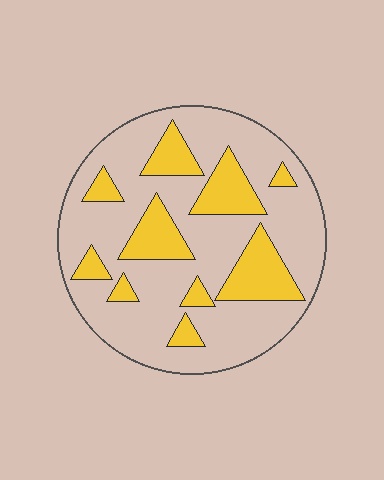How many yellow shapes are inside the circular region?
10.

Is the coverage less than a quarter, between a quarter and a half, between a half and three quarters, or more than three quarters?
Between a quarter and a half.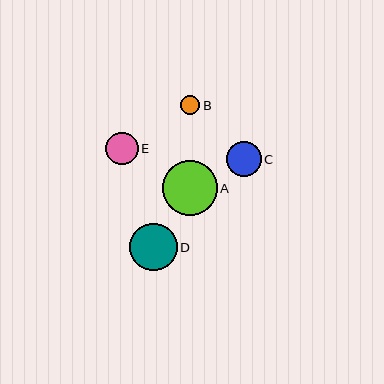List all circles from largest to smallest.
From largest to smallest: A, D, C, E, B.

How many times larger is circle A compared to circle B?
Circle A is approximately 2.9 times the size of circle B.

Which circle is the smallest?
Circle B is the smallest with a size of approximately 19 pixels.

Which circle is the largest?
Circle A is the largest with a size of approximately 55 pixels.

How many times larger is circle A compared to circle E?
Circle A is approximately 1.7 times the size of circle E.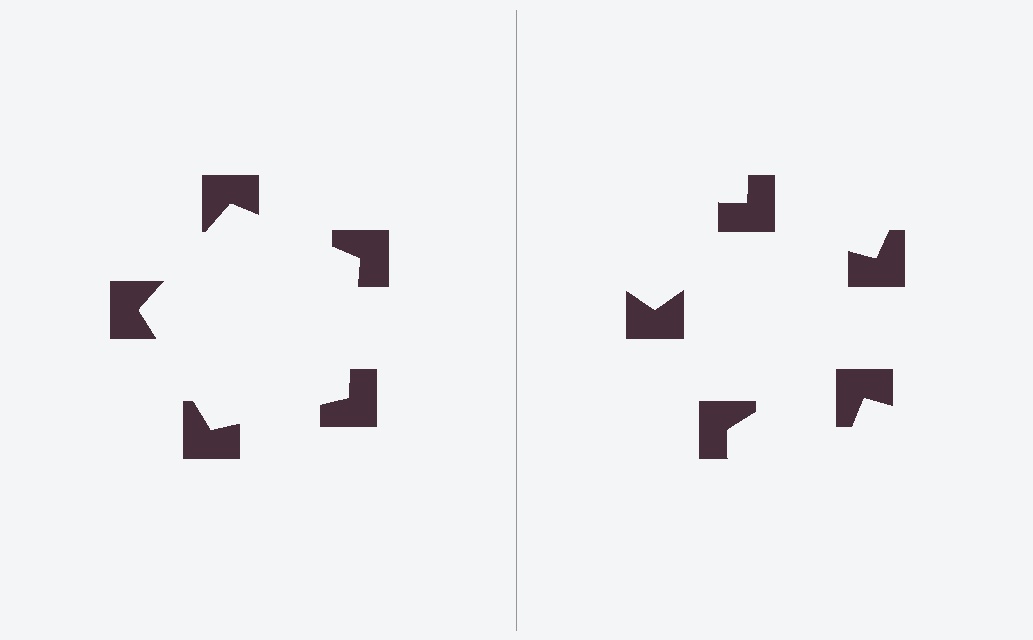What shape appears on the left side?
An illusory pentagon.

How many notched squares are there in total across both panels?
10 — 5 on each side.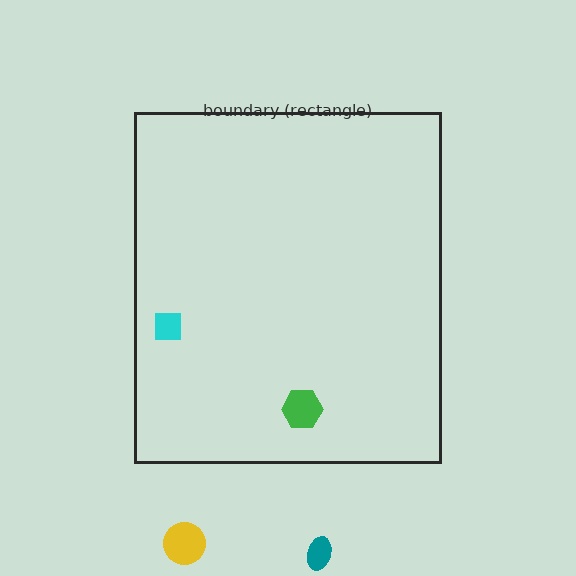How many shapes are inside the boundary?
2 inside, 2 outside.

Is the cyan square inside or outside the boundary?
Inside.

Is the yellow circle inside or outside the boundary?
Outside.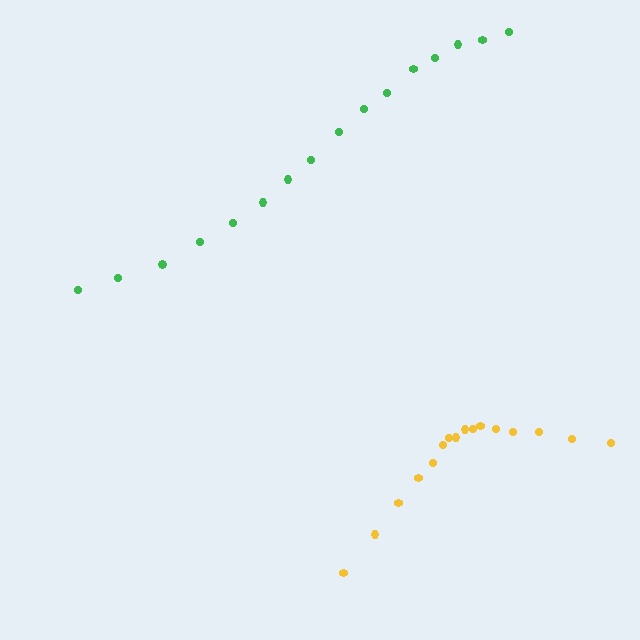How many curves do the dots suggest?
There are 2 distinct paths.